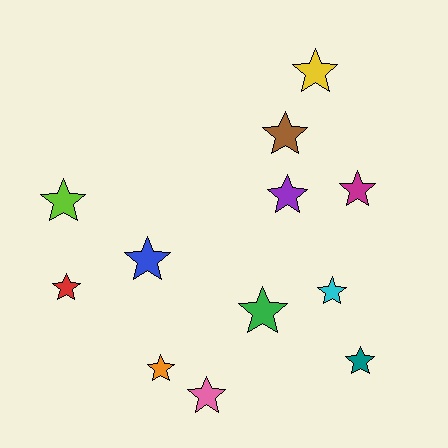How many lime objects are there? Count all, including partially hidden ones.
There is 1 lime object.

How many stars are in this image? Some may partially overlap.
There are 12 stars.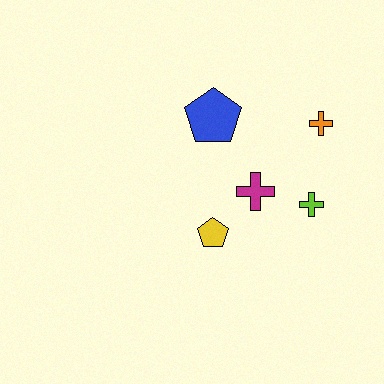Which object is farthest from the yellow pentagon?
The orange cross is farthest from the yellow pentagon.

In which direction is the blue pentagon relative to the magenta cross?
The blue pentagon is above the magenta cross.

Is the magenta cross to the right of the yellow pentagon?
Yes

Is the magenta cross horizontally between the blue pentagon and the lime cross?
Yes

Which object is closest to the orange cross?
The lime cross is closest to the orange cross.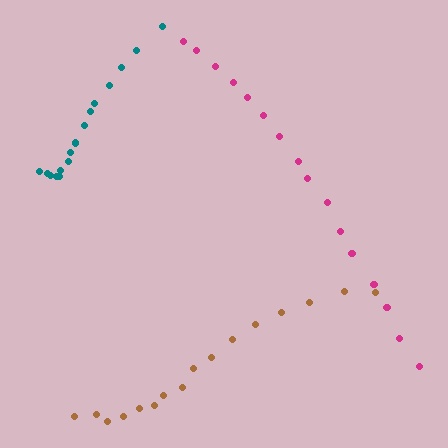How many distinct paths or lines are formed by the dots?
There are 3 distinct paths.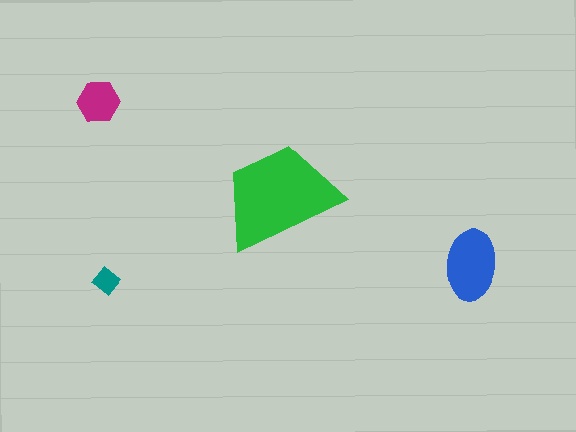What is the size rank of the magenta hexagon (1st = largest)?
3rd.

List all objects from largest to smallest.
The green trapezoid, the blue ellipse, the magenta hexagon, the teal diamond.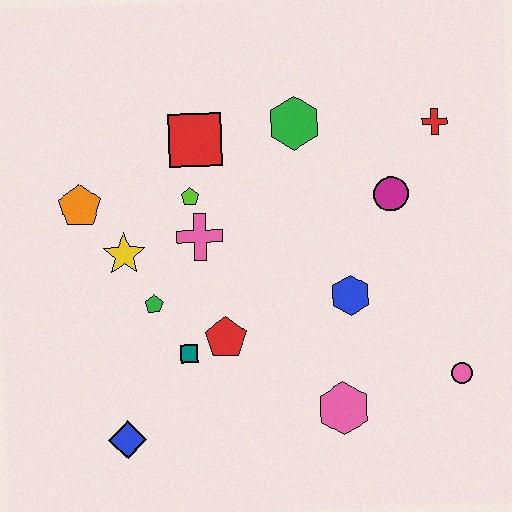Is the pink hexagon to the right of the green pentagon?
Yes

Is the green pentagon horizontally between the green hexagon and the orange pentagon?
Yes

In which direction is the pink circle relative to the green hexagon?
The pink circle is below the green hexagon.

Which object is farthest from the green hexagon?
The blue diamond is farthest from the green hexagon.